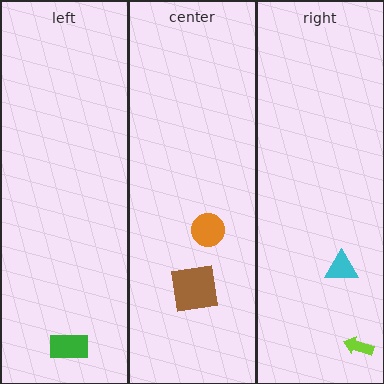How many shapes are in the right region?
2.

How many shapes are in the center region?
2.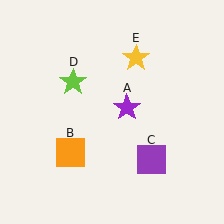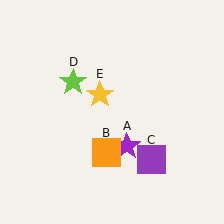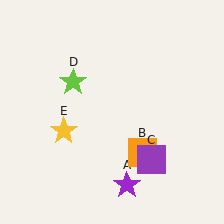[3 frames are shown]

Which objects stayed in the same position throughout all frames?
Purple square (object C) and lime star (object D) remained stationary.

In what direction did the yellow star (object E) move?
The yellow star (object E) moved down and to the left.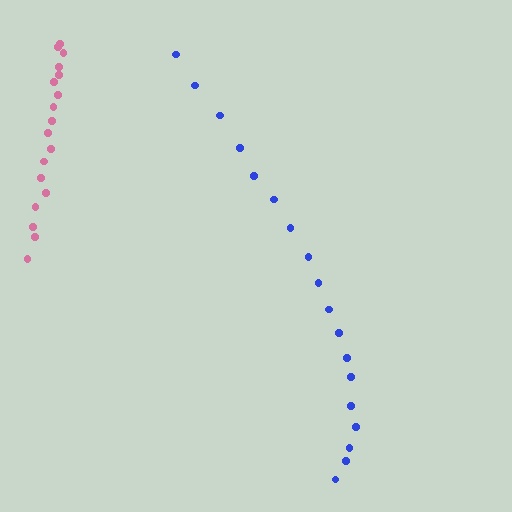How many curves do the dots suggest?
There are 2 distinct paths.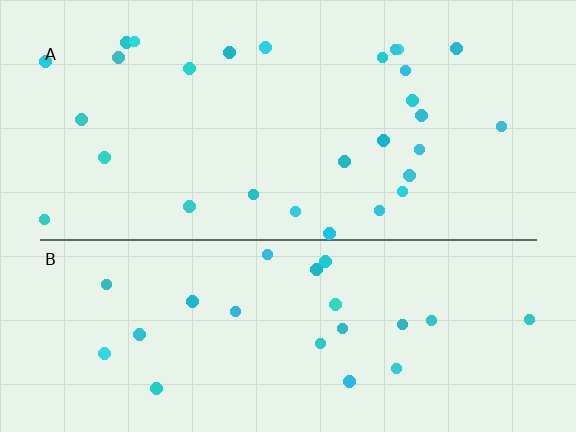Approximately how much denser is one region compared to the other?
Approximately 1.2× — region A over region B.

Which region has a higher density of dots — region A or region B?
A (the top).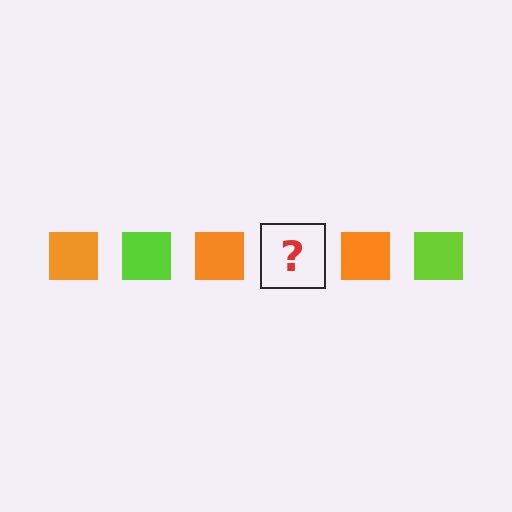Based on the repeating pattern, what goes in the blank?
The blank should be a lime square.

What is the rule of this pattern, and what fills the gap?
The rule is that the pattern cycles through orange, lime squares. The gap should be filled with a lime square.